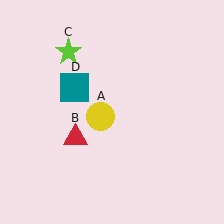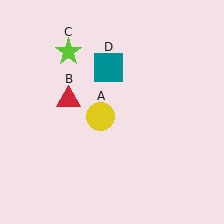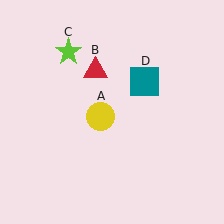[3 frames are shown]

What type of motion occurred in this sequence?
The red triangle (object B), teal square (object D) rotated clockwise around the center of the scene.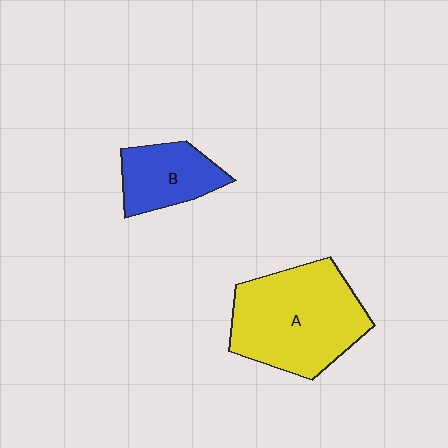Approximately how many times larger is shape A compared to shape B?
Approximately 2.1 times.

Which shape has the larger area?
Shape A (yellow).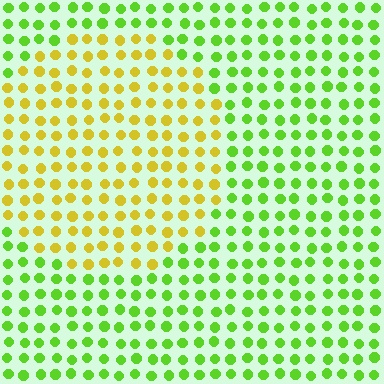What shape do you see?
I see a circle.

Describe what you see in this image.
The image is filled with small lime elements in a uniform arrangement. A circle-shaped region is visible where the elements are tinted to a slightly different hue, forming a subtle color boundary.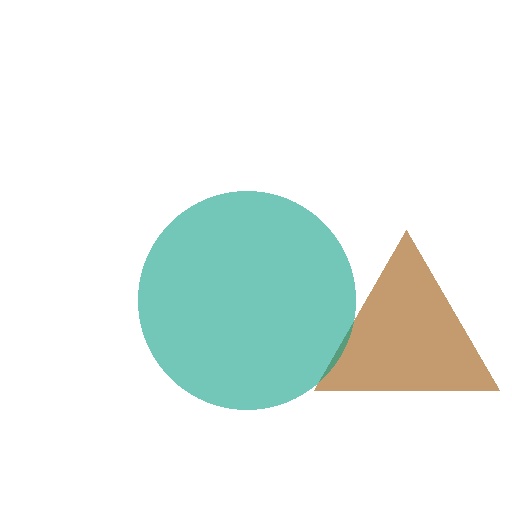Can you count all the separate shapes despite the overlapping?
Yes, there are 2 separate shapes.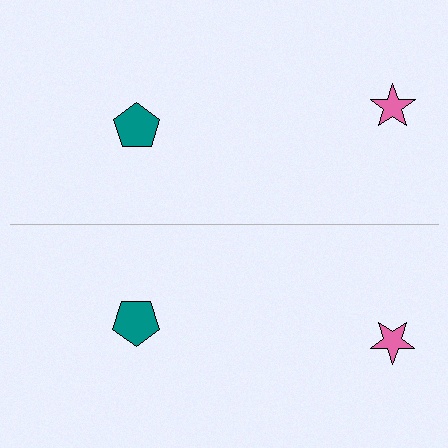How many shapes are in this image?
There are 4 shapes in this image.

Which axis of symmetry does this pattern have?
The pattern has a horizontal axis of symmetry running through the center of the image.